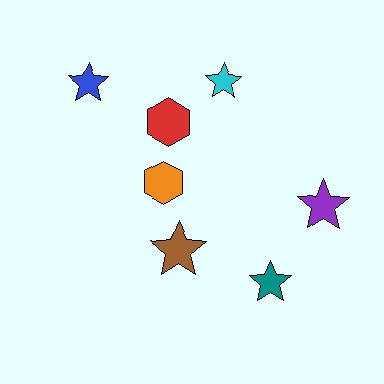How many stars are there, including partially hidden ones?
There are 5 stars.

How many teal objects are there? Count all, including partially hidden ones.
There is 1 teal object.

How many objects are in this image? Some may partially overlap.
There are 7 objects.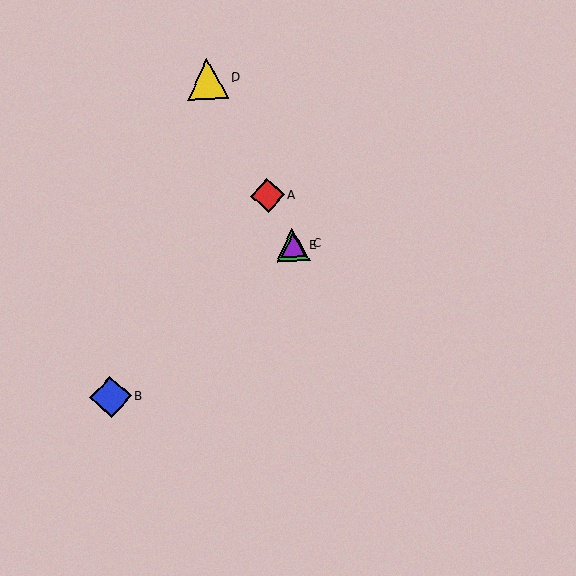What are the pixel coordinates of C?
Object C is at (293, 245).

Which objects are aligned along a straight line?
Objects A, C, D, E are aligned along a straight line.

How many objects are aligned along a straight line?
4 objects (A, C, D, E) are aligned along a straight line.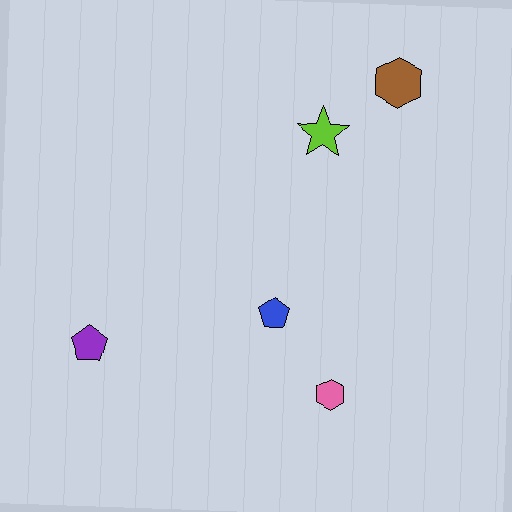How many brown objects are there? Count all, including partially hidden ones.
There is 1 brown object.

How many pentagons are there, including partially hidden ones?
There are 2 pentagons.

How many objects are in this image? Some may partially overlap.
There are 5 objects.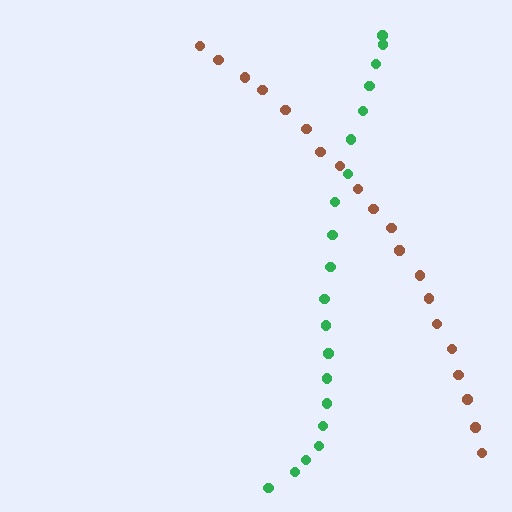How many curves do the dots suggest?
There are 2 distinct paths.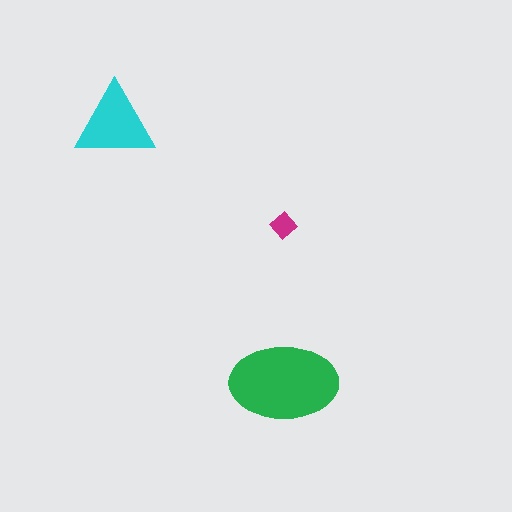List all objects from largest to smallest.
The green ellipse, the cyan triangle, the magenta diamond.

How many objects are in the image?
There are 3 objects in the image.